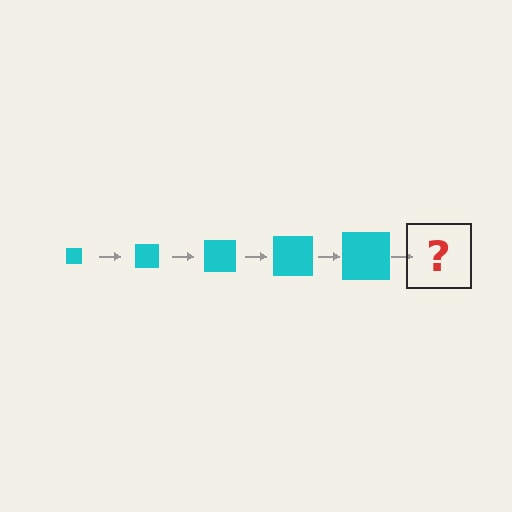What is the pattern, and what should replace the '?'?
The pattern is that the square gets progressively larger each step. The '?' should be a cyan square, larger than the previous one.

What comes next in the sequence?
The next element should be a cyan square, larger than the previous one.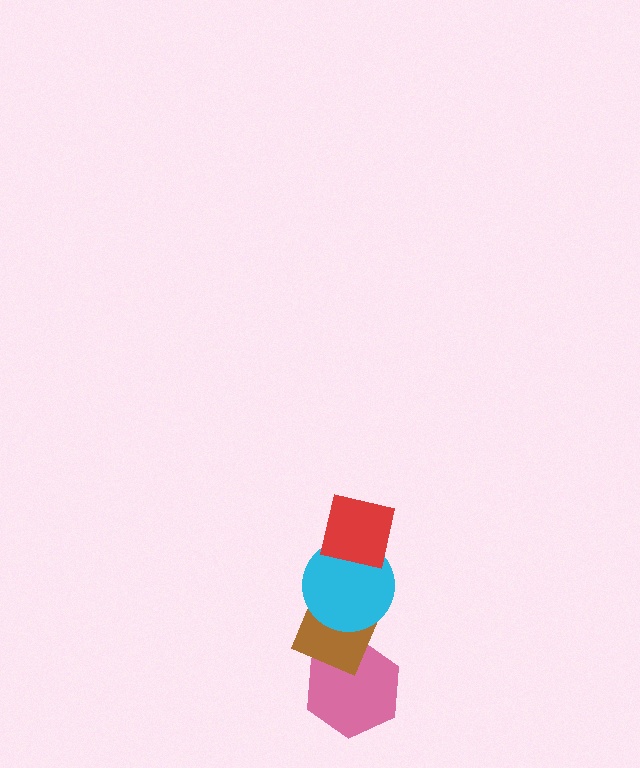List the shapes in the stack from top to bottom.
From top to bottom: the red square, the cyan circle, the brown diamond, the pink hexagon.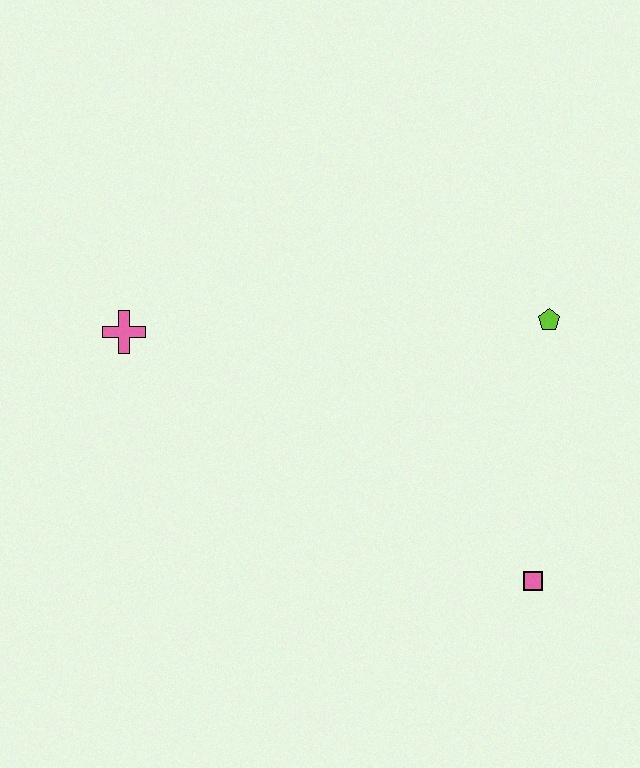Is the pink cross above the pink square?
Yes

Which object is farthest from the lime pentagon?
The pink cross is farthest from the lime pentagon.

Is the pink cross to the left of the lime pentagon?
Yes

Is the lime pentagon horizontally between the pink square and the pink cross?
No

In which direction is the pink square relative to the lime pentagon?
The pink square is below the lime pentagon.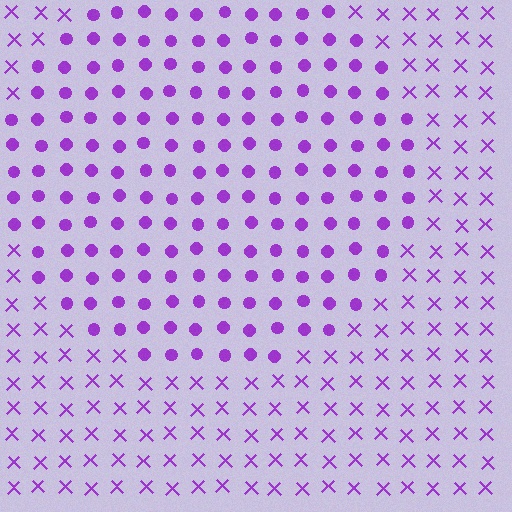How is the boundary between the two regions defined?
The boundary is defined by a change in element shape: circles inside vs. X marks outside. All elements share the same color and spacing.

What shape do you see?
I see a circle.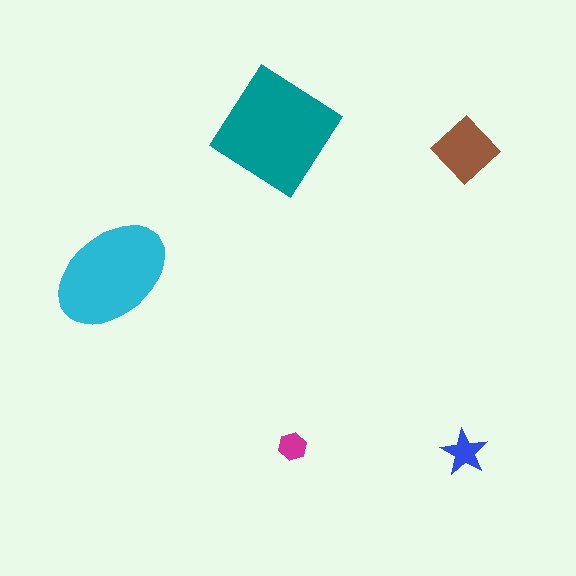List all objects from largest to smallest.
The teal diamond, the cyan ellipse, the brown diamond, the blue star, the magenta hexagon.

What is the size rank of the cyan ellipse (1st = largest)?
2nd.